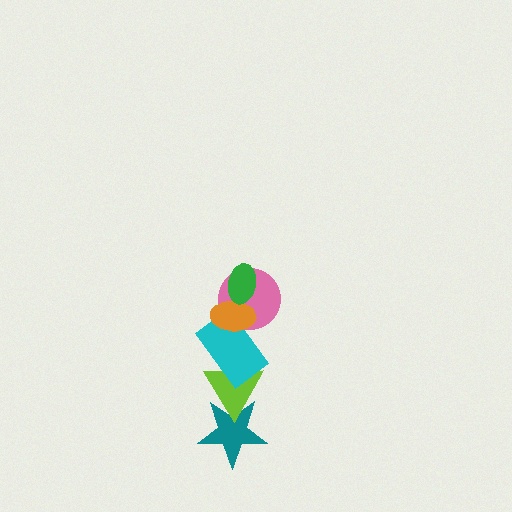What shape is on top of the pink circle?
The orange ellipse is on top of the pink circle.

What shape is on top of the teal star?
The lime triangle is on top of the teal star.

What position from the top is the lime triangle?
The lime triangle is 5th from the top.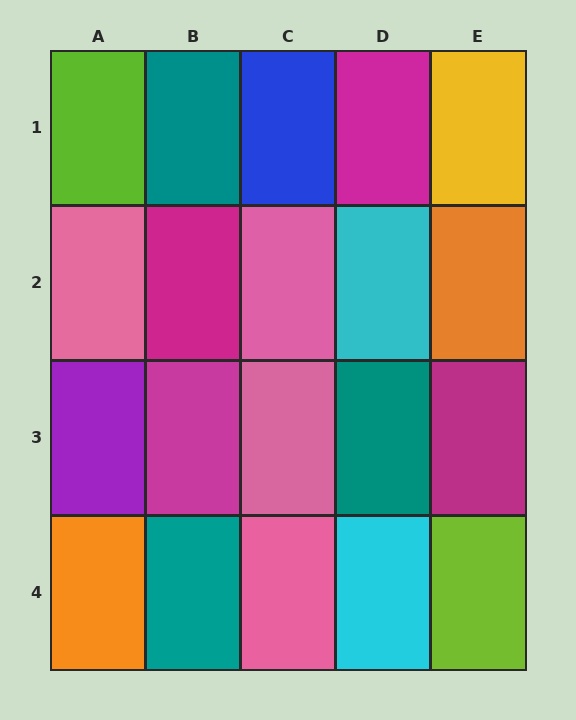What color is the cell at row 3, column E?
Magenta.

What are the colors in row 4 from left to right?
Orange, teal, pink, cyan, lime.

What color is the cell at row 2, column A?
Pink.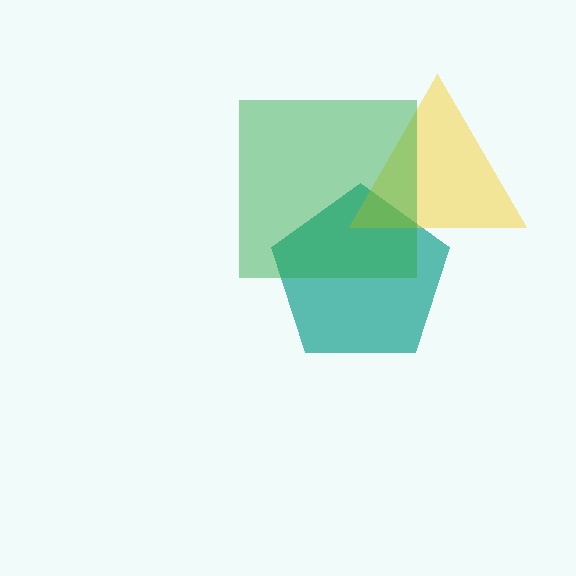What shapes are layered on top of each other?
The layered shapes are: a teal pentagon, a yellow triangle, a green square.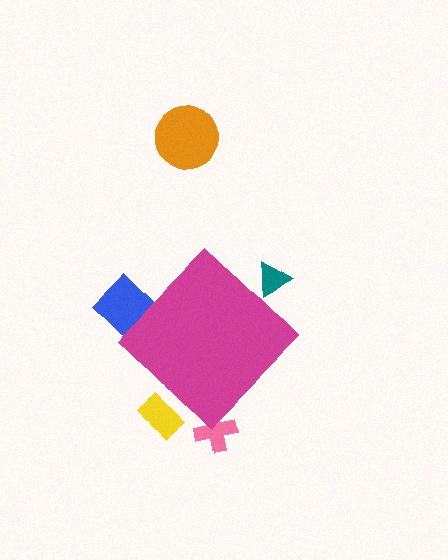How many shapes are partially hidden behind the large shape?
4 shapes are partially hidden.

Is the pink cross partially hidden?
Yes, the pink cross is partially hidden behind the magenta diamond.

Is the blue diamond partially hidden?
Yes, the blue diamond is partially hidden behind the magenta diamond.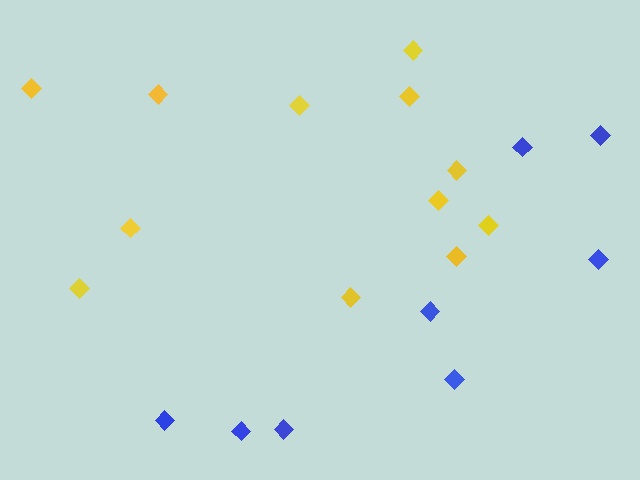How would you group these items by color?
There are 2 groups: one group of yellow diamonds (12) and one group of blue diamonds (8).